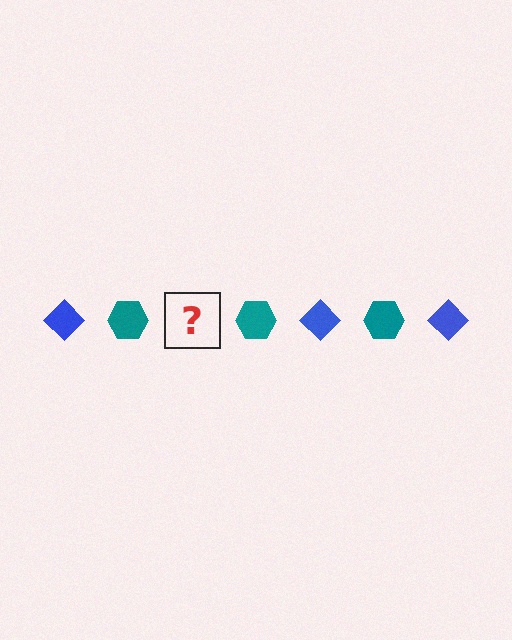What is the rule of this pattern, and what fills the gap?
The rule is that the pattern alternates between blue diamond and teal hexagon. The gap should be filled with a blue diamond.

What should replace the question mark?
The question mark should be replaced with a blue diamond.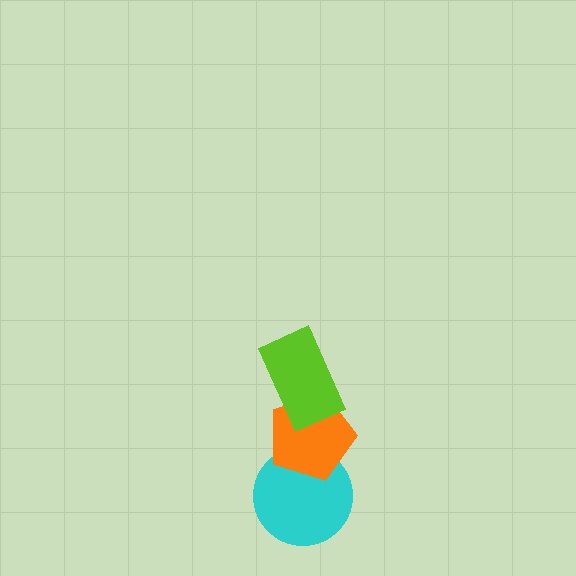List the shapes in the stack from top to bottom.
From top to bottom: the lime rectangle, the orange pentagon, the cyan circle.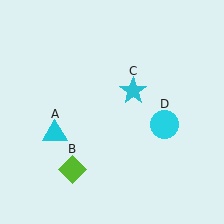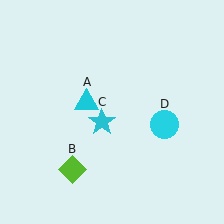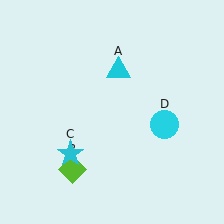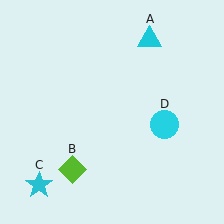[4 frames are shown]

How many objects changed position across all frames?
2 objects changed position: cyan triangle (object A), cyan star (object C).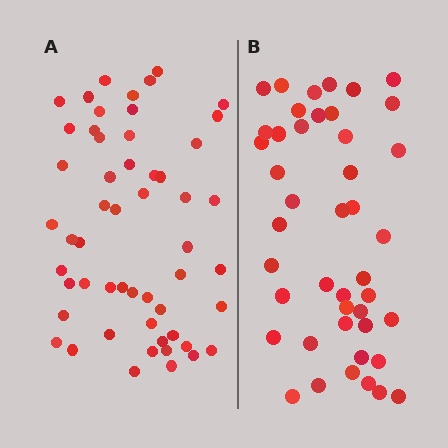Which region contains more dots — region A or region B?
Region A (the left region) has more dots.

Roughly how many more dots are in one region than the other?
Region A has roughly 10 or so more dots than region B.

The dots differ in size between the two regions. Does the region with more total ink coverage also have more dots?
No. Region B has more total ink coverage because its dots are larger, but region A actually contains more individual dots. Total area can be misleading — the number of items is what matters here.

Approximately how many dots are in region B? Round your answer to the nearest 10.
About 40 dots. (The exact count is 44, which rounds to 40.)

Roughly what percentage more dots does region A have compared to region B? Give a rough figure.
About 25% more.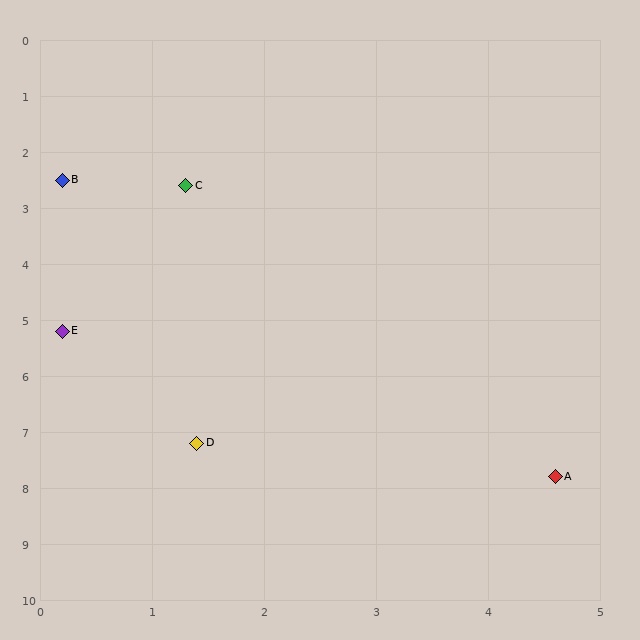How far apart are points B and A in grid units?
Points B and A are about 6.9 grid units apart.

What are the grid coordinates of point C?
Point C is at approximately (1.3, 2.6).